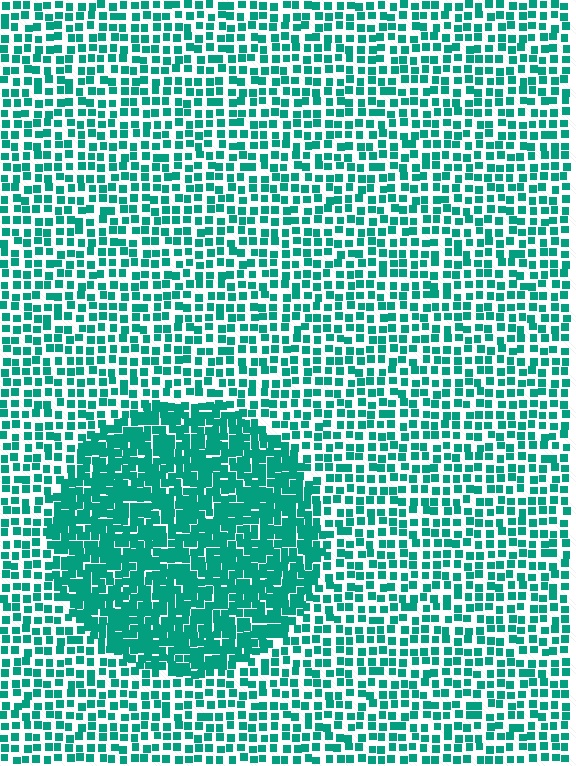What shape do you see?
I see a circle.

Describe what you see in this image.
The image contains small teal elements arranged at two different densities. A circle-shaped region is visible where the elements are more densely packed than the surrounding area.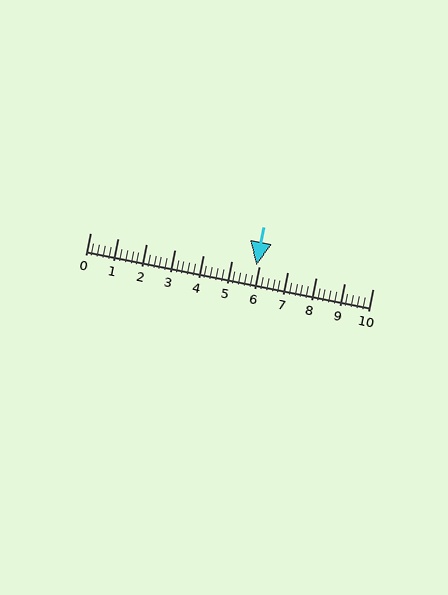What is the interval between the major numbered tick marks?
The major tick marks are spaced 1 units apart.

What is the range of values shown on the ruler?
The ruler shows values from 0 to 10.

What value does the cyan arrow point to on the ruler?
The cyan arrow points to approximately 5.9.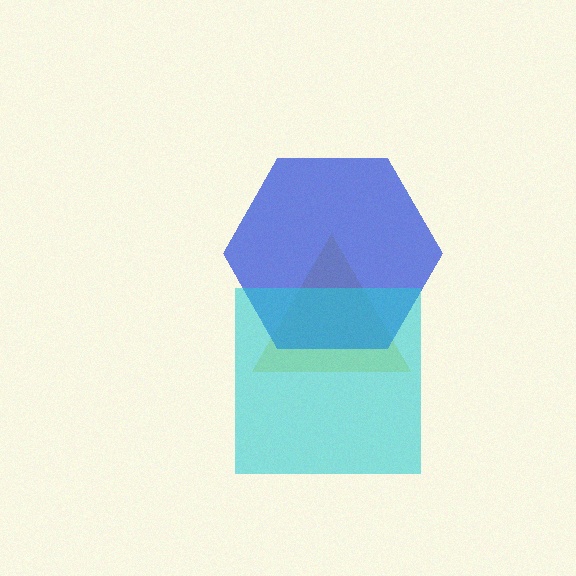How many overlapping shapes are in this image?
There are 3 overlapping shapes in the image.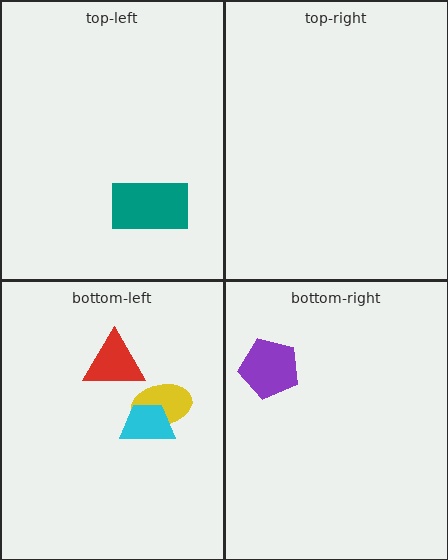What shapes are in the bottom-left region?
The red triangle, the yellow ellipse, the cyan trapezoid.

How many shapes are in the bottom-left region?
3.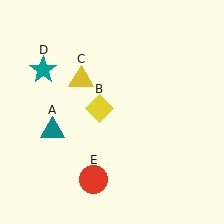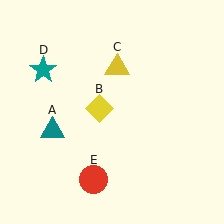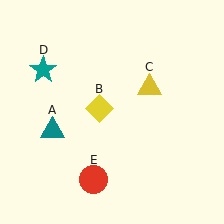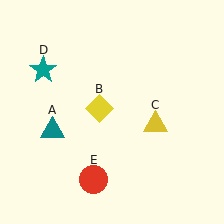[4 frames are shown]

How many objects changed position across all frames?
1 object changed position: yellow triangle (object C).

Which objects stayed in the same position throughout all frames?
Teal triangle (object A) and yellow diamond (object B) and teal star (object D) and red circle (object E) remained stationary.